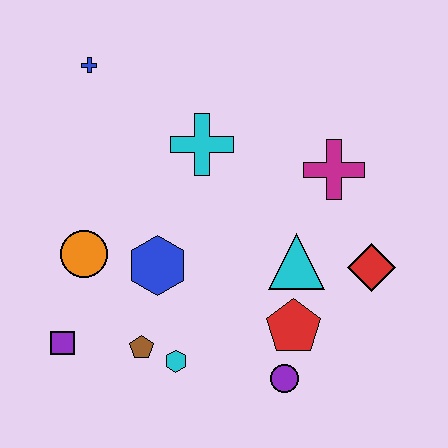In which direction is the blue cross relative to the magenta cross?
The blue cross is to the left of the magenta cross.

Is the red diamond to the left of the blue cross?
No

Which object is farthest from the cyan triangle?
The blue cross is farthest from the cyan triangle.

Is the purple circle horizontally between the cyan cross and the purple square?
No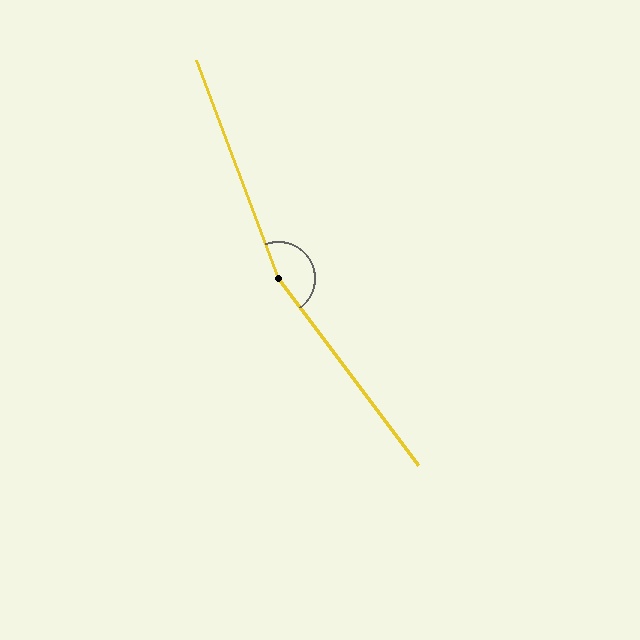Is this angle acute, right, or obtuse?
It is obtuse.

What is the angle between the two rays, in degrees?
Approximately 164 degrees.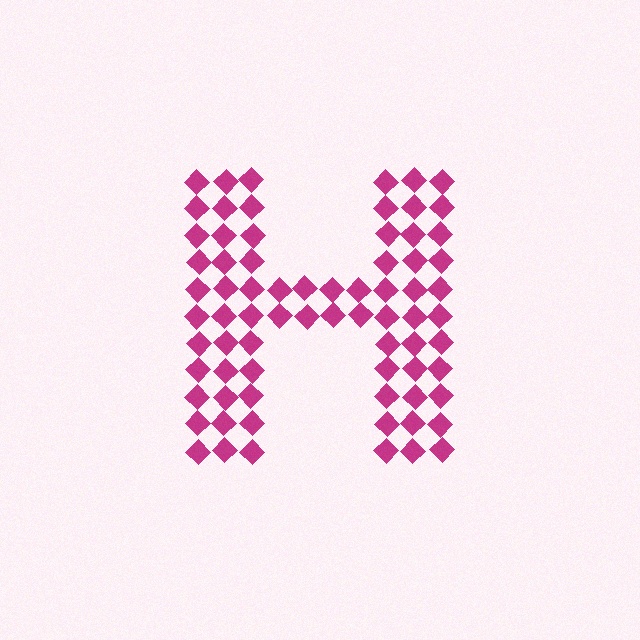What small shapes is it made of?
It is made of small diamonds.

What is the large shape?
The large shape is the letter H.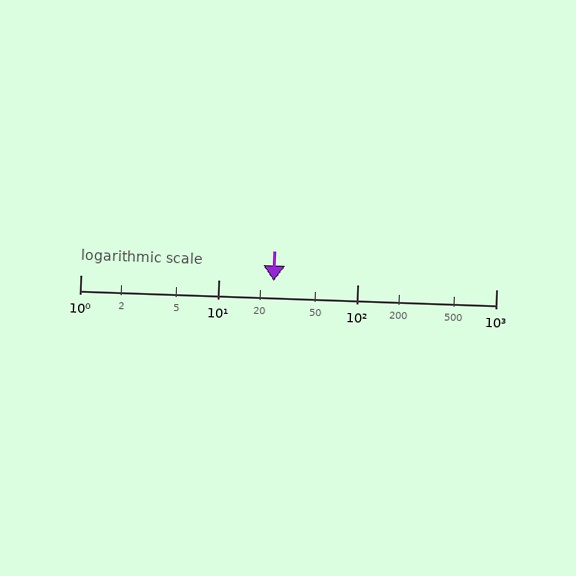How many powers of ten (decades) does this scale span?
The scale spans 3 decades, from 1 to 1000.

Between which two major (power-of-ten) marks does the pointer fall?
The pointer is between 10 and 100.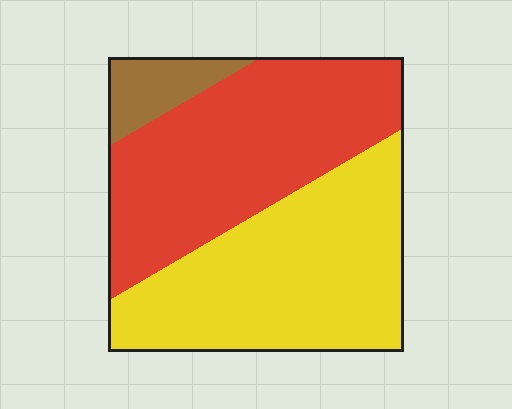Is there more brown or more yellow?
Yellow.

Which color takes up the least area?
Brown, at roughly 10%.